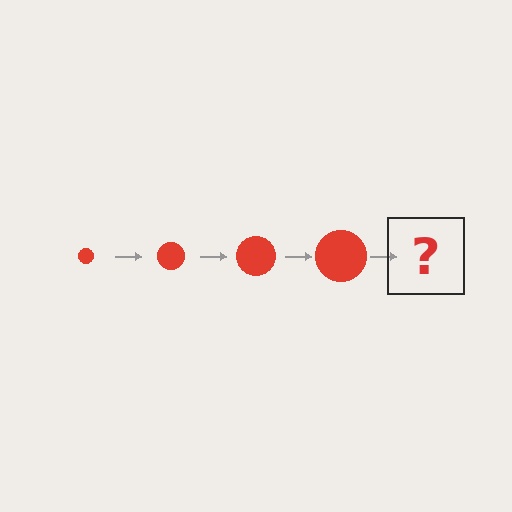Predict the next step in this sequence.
The next step is a red circle, larger than the previous one.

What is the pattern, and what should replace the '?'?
The pattern is that the circle gets progressively larger each step. The '?' should be a red circle, larger than the previous one.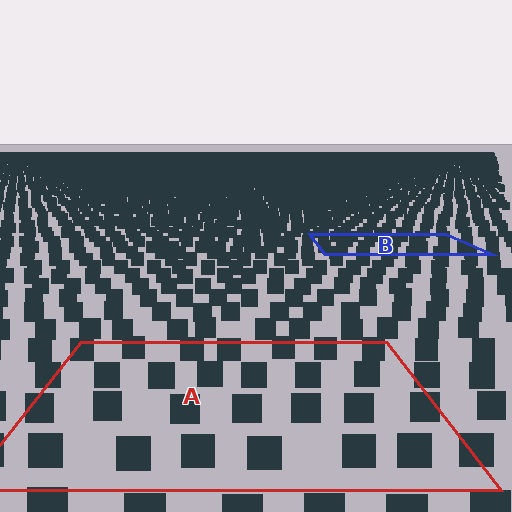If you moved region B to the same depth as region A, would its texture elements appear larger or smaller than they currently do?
They would appear larger. At a closer depth, the same texture elements are projected at a bigger on-screen size.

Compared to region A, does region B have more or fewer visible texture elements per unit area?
Region B has more texture elements per unit area — they are packed more densely because it is farther away.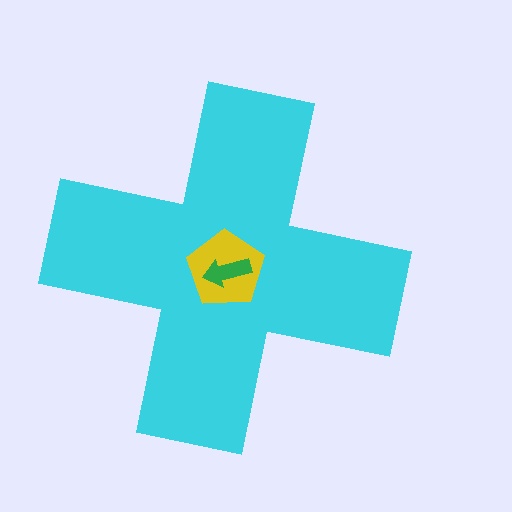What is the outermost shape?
The cyan cross.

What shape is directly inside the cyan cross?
The yellow pentagon.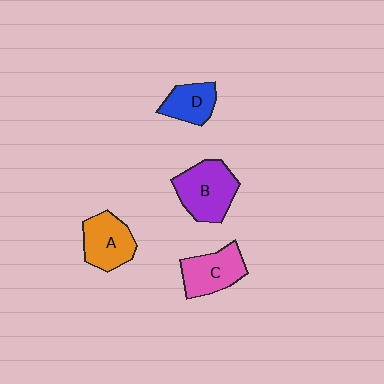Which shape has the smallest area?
Shape D (blue).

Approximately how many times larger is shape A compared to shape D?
Approximately 1.3 times.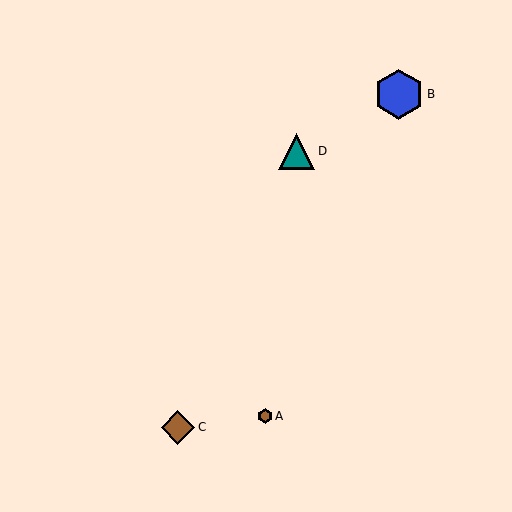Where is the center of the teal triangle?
The center of the teal triangle is at (296, 151).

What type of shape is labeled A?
Shape A is a brown hexagon.